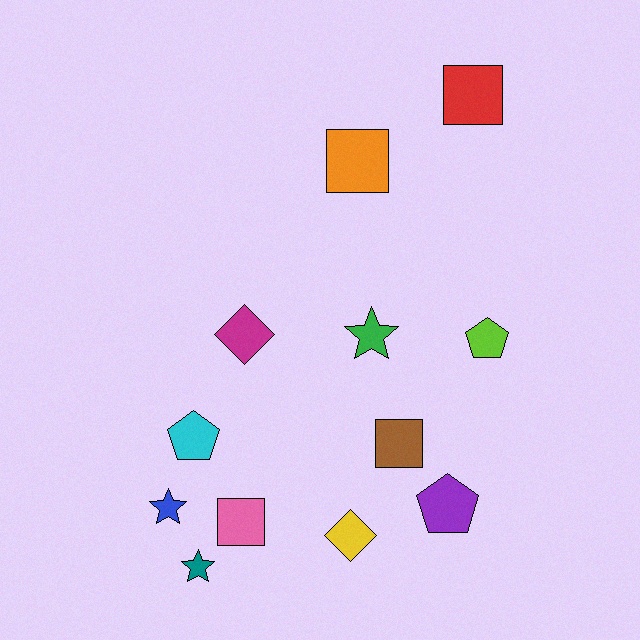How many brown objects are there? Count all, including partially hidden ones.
There is 1 brown object.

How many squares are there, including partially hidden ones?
There are 4 squares.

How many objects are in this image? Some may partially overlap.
There are 12 objects.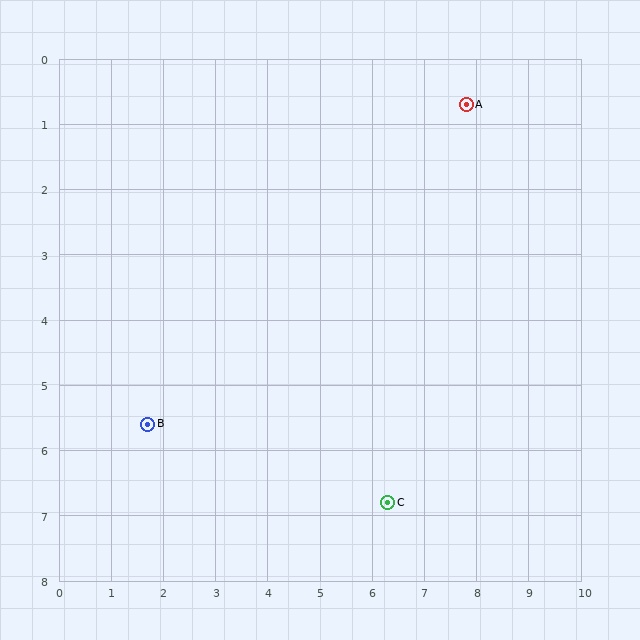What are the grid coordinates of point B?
Point B is at approximately (1.7, 5.6).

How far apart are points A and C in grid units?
Points A and C are about 6.3 grid units apart.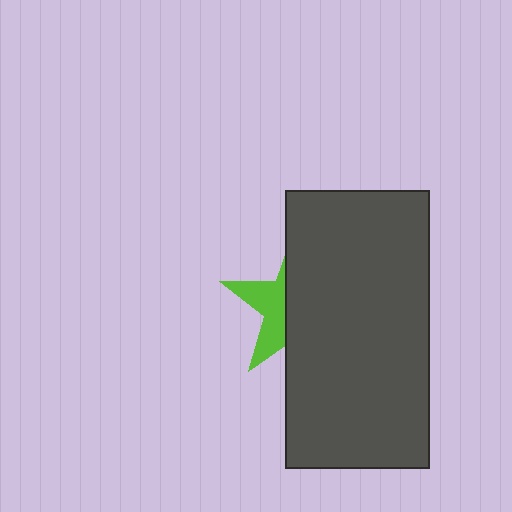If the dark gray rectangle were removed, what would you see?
You would see the complete lime star.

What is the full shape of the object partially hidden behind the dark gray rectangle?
The partially hidden object is a lime star.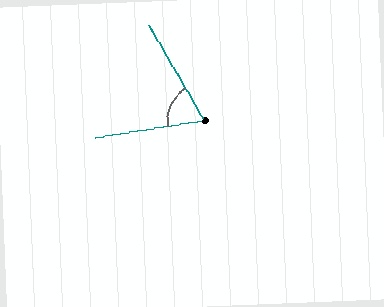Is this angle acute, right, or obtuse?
It is acute.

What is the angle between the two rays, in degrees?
Approximately 69 degrees.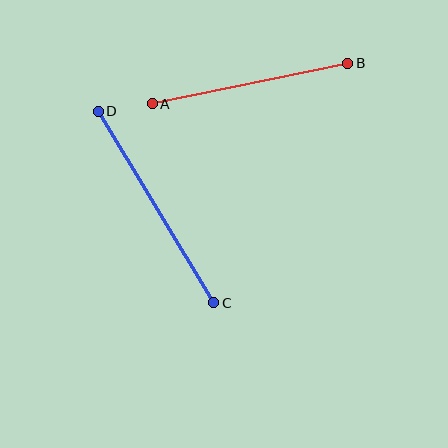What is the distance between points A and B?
The distance is approximately 200 pixels.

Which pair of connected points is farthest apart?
Points C and D are farthest apart.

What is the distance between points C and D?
The distance is approximately 224 pixels.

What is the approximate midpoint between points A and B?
The midpoint is at approximately (250, 84) pixels.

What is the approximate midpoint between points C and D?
The midpoint is at approximately (156, 207) pixels.